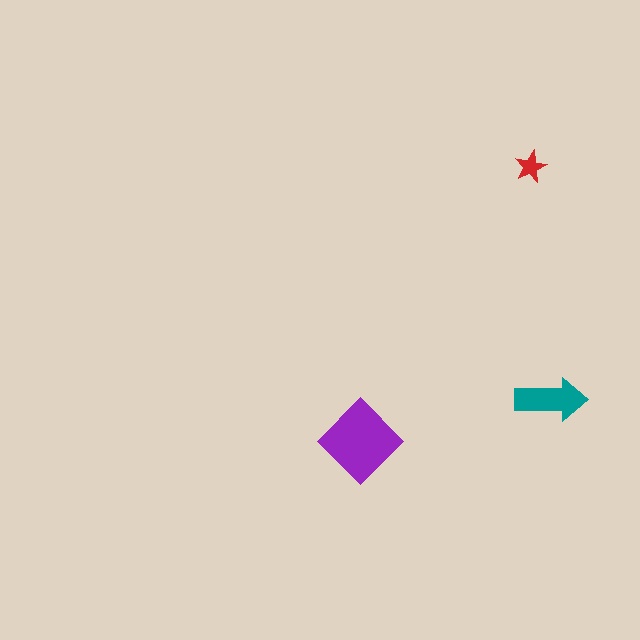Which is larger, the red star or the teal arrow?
The teal arrow.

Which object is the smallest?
The red star.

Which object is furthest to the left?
The purple diamond is leftmost.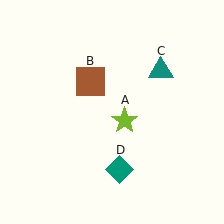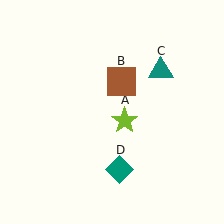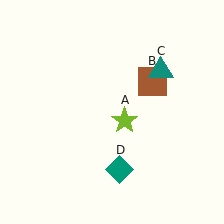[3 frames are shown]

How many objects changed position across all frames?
1 object changed position: brown square (object B).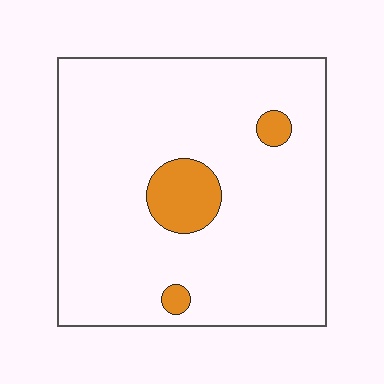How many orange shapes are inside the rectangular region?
3.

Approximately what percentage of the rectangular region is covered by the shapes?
Approximately 10%.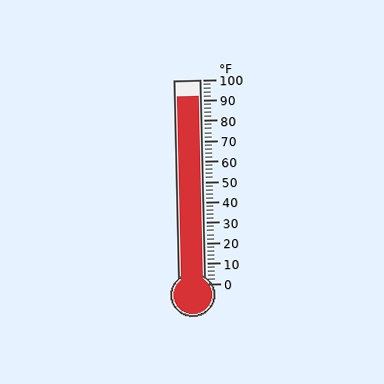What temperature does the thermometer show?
The thermometer shows approximately 92°F.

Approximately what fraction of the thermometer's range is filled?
The thermometer is filled to approximately 90% of its range.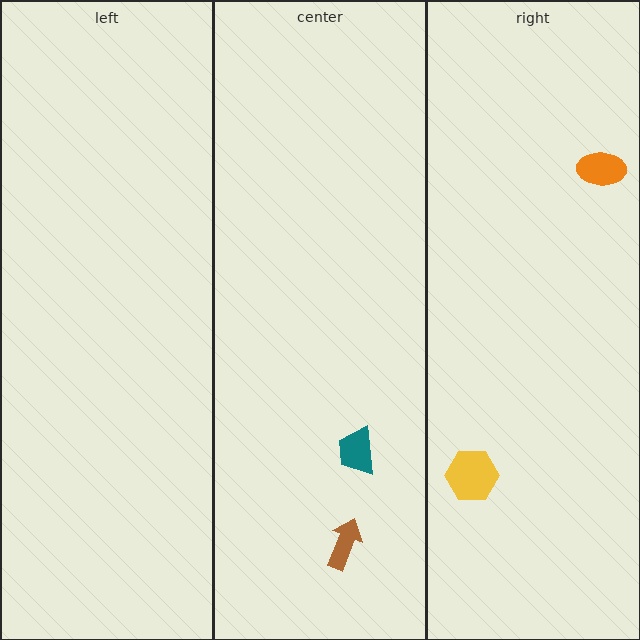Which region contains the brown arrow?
The center region.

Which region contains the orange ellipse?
The right region.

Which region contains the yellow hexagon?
The right region.